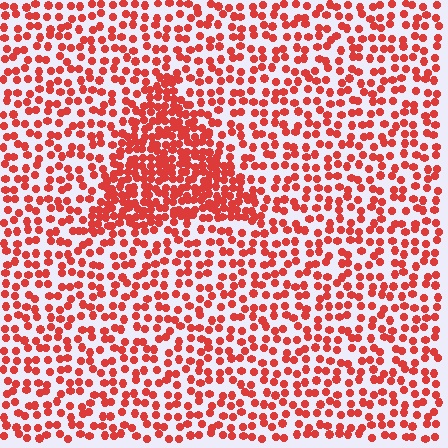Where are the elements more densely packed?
The elements are more densely packed inside the triangle boundary.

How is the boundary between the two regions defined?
The boundary is defined by a change in element density (approximately 2.1x ratio). All elements are the same color, size, and shape.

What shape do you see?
I see a triangle.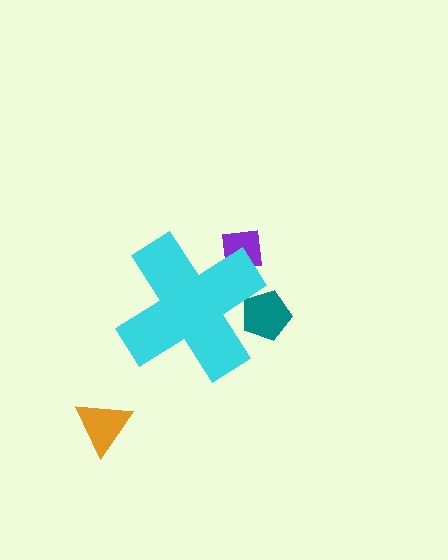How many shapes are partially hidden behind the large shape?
2 shapes are partially hidden.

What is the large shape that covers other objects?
A cyan cross.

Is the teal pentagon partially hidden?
Yes, the teal pentagon is partially hidden behind the cyan cross.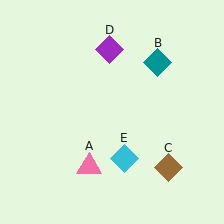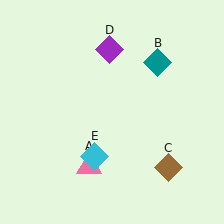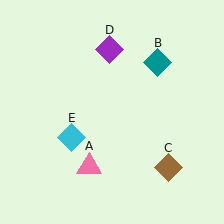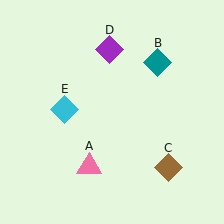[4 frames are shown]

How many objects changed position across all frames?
1 object changed position: cyan diamond (object E).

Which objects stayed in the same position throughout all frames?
Pink triangle (object A) and teal diamond (object B) and brown diamond (object C) and purple diamond (object D) remained stationary.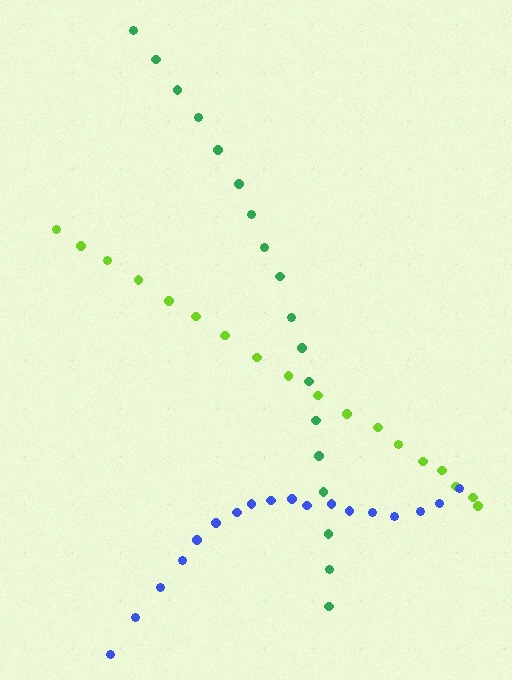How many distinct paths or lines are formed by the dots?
There are 3 distinct paths.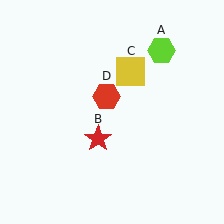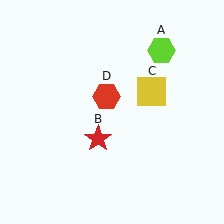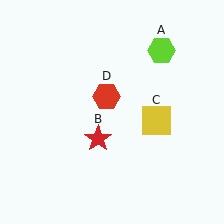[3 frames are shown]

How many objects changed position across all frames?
1 object changed position: yellow square (object C).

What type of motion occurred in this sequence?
The yellow square (object C) rotated clockwise around the center of the scene.